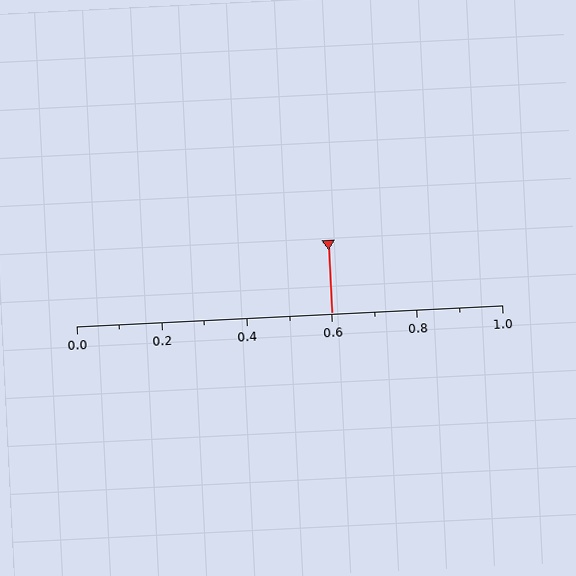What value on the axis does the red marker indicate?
The marker indicates approximately 0.6.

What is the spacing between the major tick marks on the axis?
The major ticks are spaced 0.2 apart.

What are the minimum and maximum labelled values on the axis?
The axis runs from 0.0 to 1.0.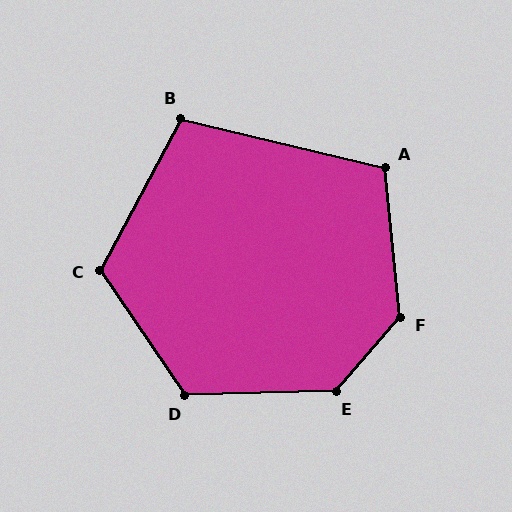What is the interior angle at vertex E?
Approximately 133 degrees (obtuse).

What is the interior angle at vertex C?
Approximately 118 degrees (obtuse).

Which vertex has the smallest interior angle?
B, at approximately 104 degrees.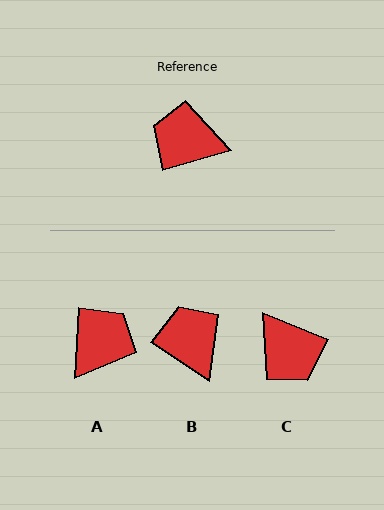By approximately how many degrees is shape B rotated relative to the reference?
Approximately 50 degrees clockwise.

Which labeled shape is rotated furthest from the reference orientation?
C, about 141 degrees away.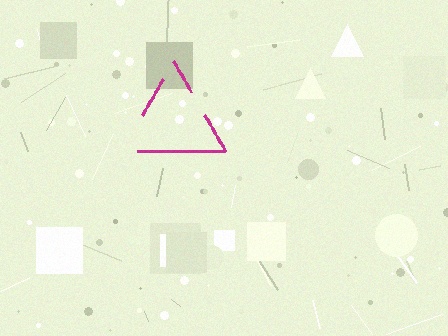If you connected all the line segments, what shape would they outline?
They would outline a triangle.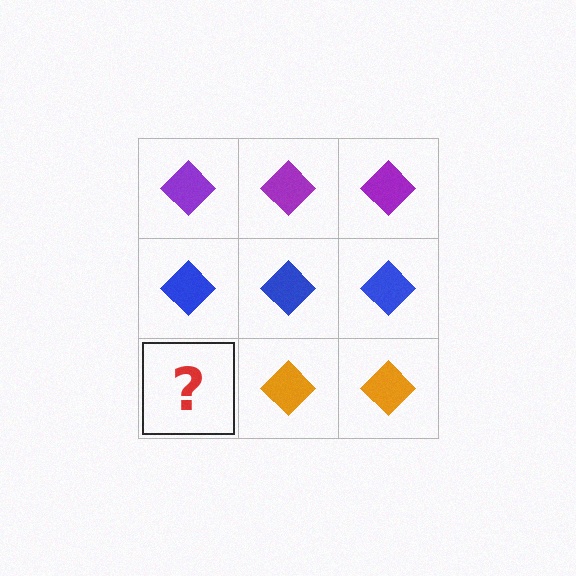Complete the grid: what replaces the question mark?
The question mark should be replaced with an orange diamond.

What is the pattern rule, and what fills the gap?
The rule is that each row has a consistent color. The gap should be filled with an orange diamond.